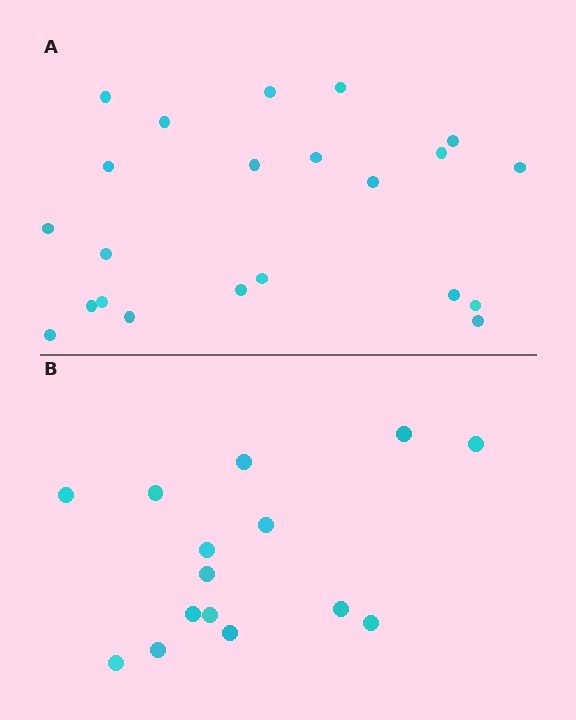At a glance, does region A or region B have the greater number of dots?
Region A (the top region) has more dots.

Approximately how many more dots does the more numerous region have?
Region A has roughly 8 or so more dots than region B.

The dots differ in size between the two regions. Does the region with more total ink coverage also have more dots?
No. Region B has more total ink coverage because its dots are larger, but region A actually contains more individual dots. Total area can be misleading — the number of items is what matters here.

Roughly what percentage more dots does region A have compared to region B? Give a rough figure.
About 45% more.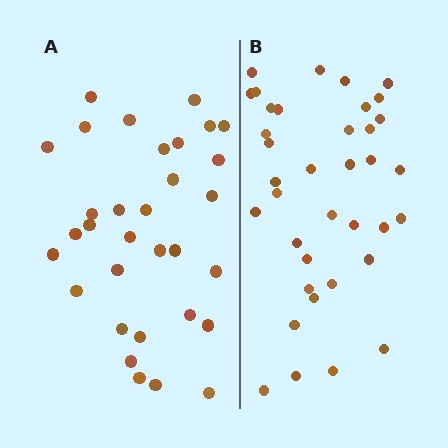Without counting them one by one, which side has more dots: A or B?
Region B (the right region) has more dots.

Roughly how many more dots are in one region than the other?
Region B has about 5 more dots than region A.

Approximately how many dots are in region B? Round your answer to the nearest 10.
About 40 dots. (The exact count is 37, which rounds to 40.)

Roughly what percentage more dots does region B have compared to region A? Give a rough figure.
About 15% more.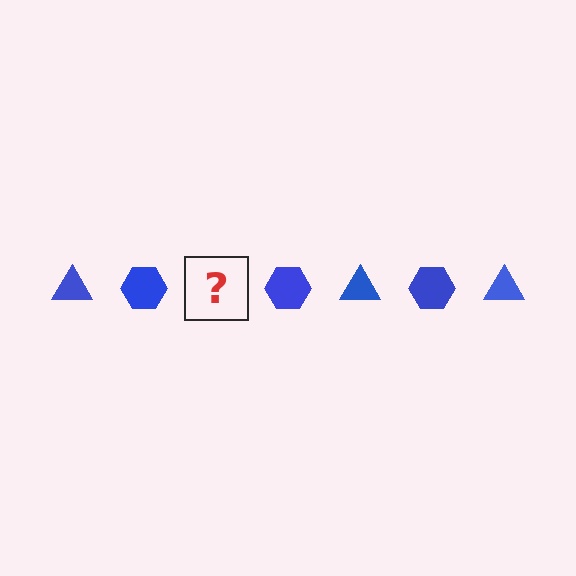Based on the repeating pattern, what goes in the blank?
The blank should be a blue triangle.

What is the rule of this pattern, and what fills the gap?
The rule is that the pattern cycles through triangle, hexagon shapes in blue. The gap should be filled with a blue triangle.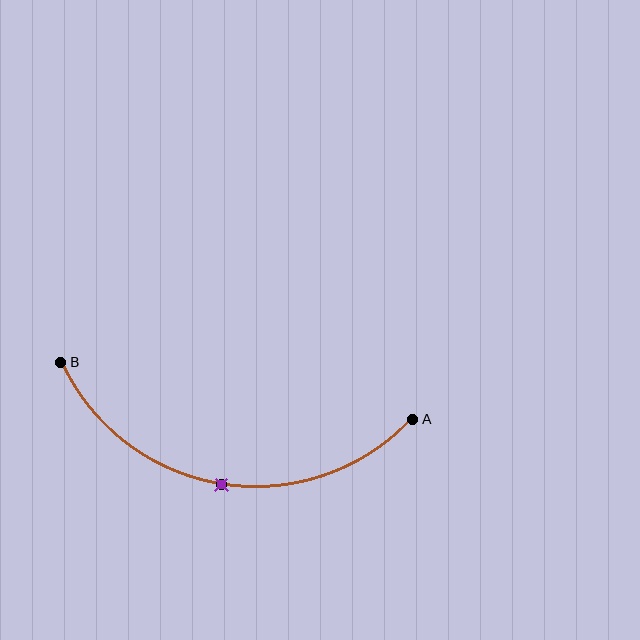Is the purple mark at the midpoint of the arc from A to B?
Yes. The purple mark lies on the arc at equal arc-length from both A and B — it is the arc midpoint.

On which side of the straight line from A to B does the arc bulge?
The arc bulges below the straight line connecting A and B.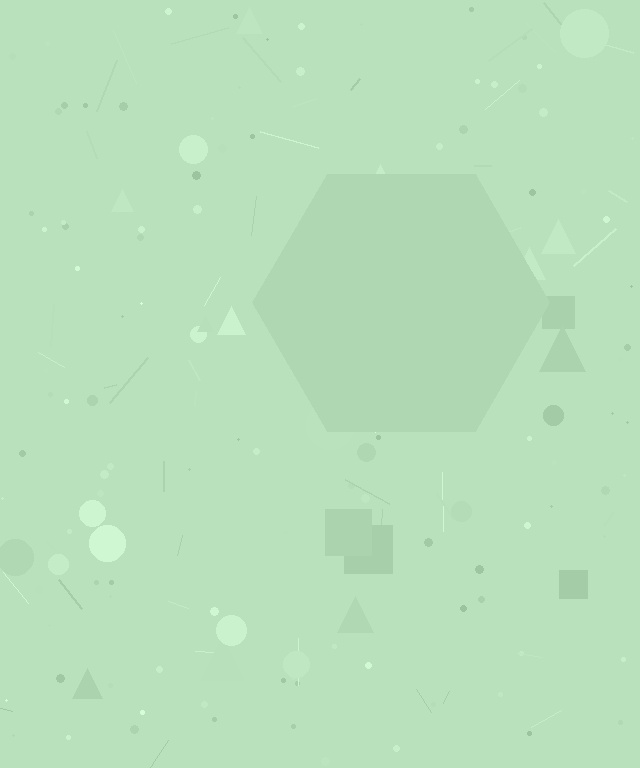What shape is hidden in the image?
A hexagon is hidden in the image.